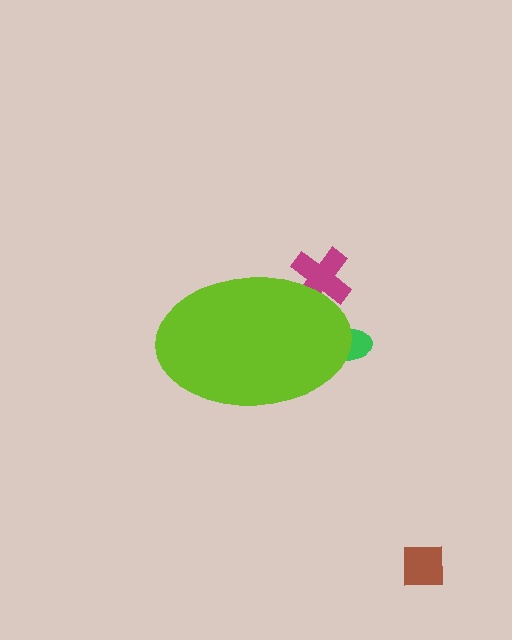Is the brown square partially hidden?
No, the brown square is fully visible.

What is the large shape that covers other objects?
A lime ellipse.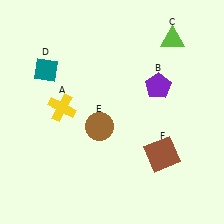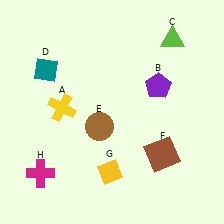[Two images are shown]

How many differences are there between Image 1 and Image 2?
There are 2 differences between the two images.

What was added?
A yellow diamond (G), a magenta cross (H) were added in Image 2.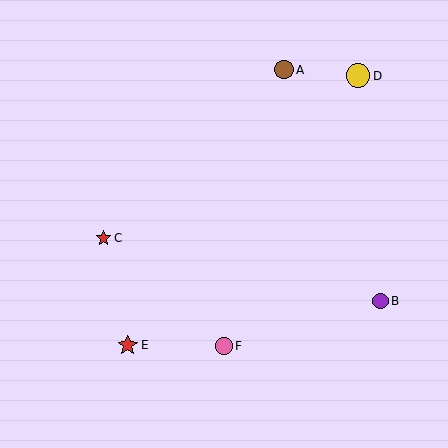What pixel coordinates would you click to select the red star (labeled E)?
Click at (128, 345) to select the red star E.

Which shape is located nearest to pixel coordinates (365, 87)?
The yellow circle (labeled D) at (358, 76) is nearest to that location.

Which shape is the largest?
The yellow circle (labeled D) is the largest.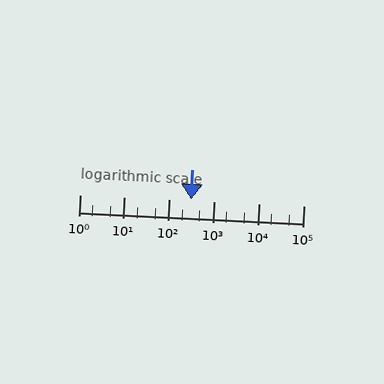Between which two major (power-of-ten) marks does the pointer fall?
The pointer is between 100 and 1000.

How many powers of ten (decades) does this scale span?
The scale spans 5 decades, from 1 to 100000.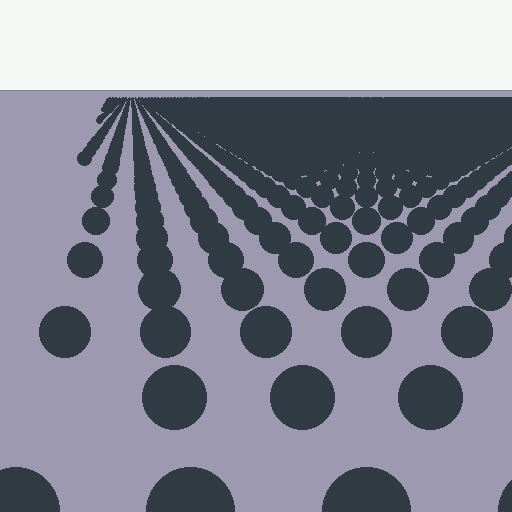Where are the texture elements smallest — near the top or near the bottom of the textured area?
Near the top.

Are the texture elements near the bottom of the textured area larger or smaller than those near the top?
Larger. Near the bottom, elements are closer to the viewer and appear at a bigger on-screen size.